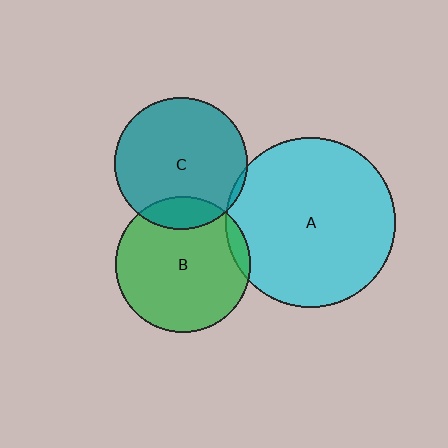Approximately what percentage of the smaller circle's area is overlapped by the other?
Approximately 5%.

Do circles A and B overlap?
Yes.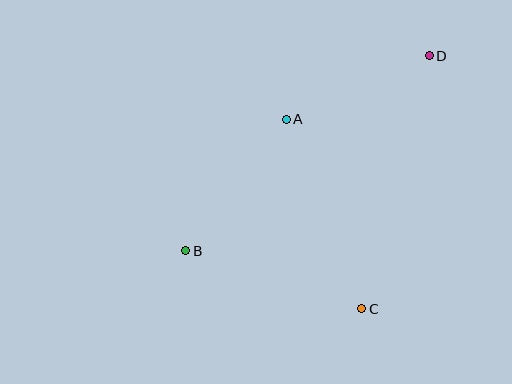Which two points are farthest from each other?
Points B and D are farthest from each other.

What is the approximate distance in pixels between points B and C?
The distance between B and C is approximately 185 pixels.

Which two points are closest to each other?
Points A and D are closest to each other.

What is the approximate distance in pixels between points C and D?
The distance between C and D is approximately 262 pixels.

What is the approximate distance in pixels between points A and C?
The distance between A and C is approximately 204 pixels.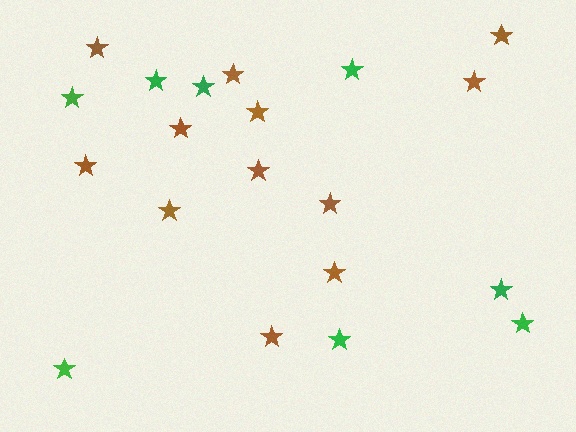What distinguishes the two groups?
There are 2 groups: one group of green stars (8) and one group of brown stars (12).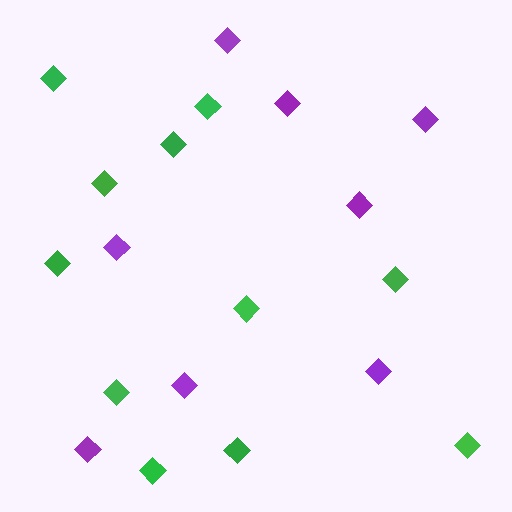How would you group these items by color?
There are 2 groups: one group of purple diamonds (8) and one group of green diamonds (11).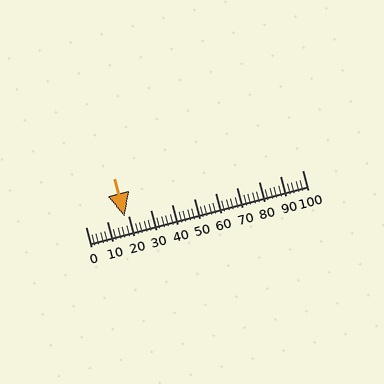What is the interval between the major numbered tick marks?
The major tick marks are spaced 10 units apart.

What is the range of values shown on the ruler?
The ruler shows values from 0 to 100.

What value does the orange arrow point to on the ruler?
The orange arrow points to approximately 18.